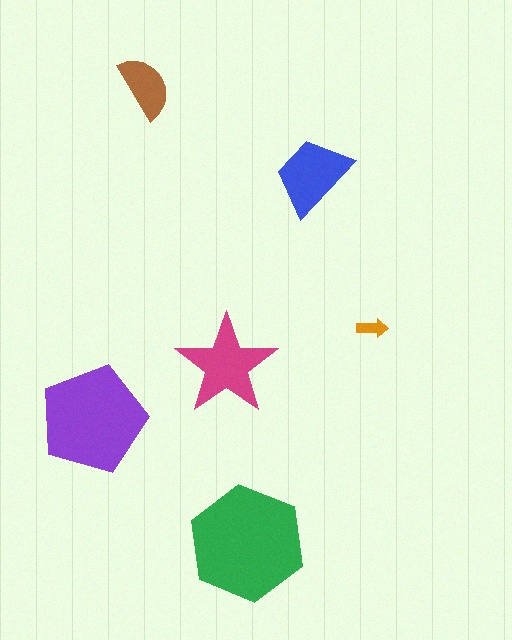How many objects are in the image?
There are 6 objects in the image.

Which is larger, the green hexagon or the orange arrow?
The green hexagon.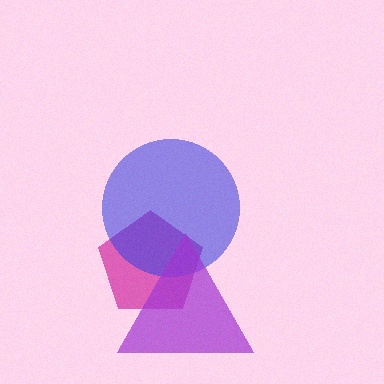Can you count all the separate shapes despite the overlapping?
Yes, there are 3 separate shapes.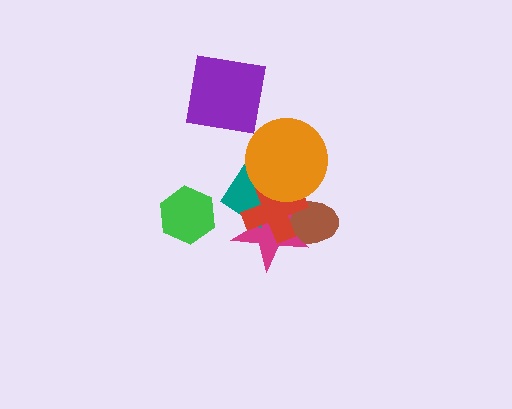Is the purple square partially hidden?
No, no other shape covers it.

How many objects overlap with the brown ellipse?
4 objects overlap with the brown ellipse.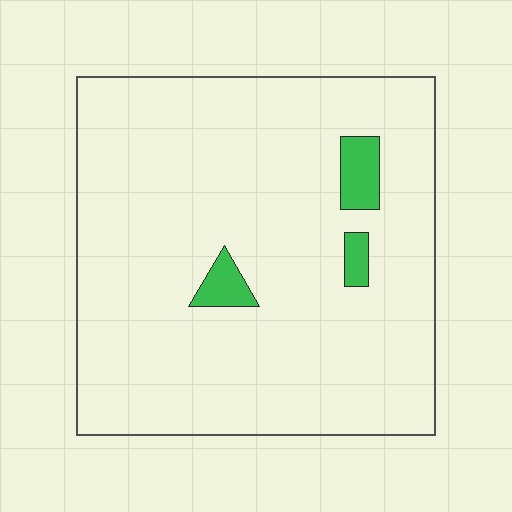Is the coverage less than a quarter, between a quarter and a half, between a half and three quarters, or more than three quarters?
Less than a quarter.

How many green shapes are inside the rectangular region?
3.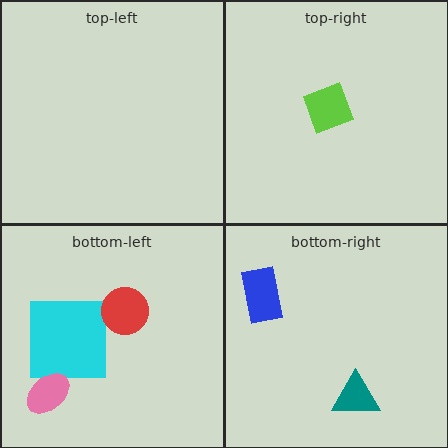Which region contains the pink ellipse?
The bottom-left region.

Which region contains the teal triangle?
The bottom-right region.